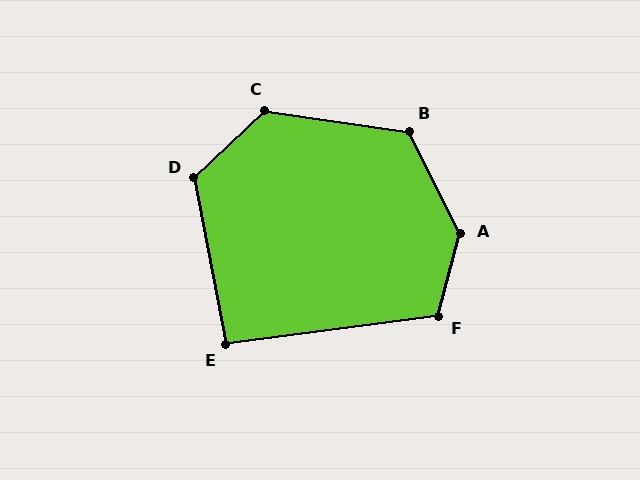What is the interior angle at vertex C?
Approximately 128 degrees (obtuse).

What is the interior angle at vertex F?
Approximately 113 degrees (obtuse).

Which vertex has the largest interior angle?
A, at approximately 138 degrees.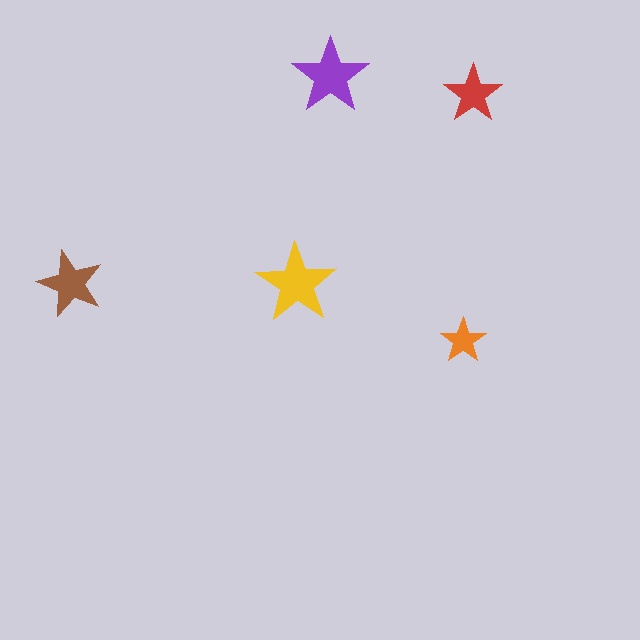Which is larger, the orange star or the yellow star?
The yellow one.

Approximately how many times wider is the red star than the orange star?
About 1.5 times wider.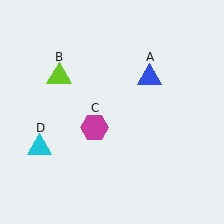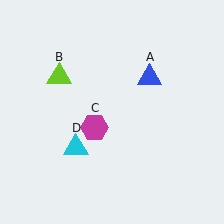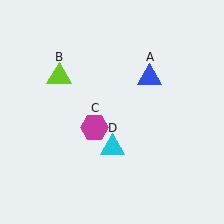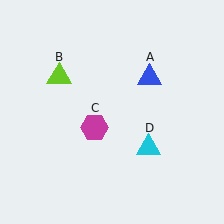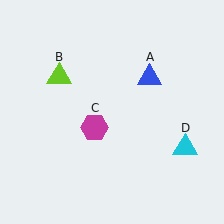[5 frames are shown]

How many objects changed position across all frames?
1 object changed position: cyan triangle (object D).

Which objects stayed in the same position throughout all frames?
Blue triangle (object A) and lime triangle (object B) and magenta hexagon (object C) remained stationary.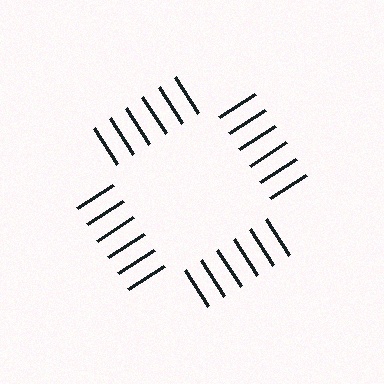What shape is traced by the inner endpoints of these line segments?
An illusory square — the line segments terminate on its edges but no continuous stroke is drawn.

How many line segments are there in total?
24 — 6 along each of the 4 edges.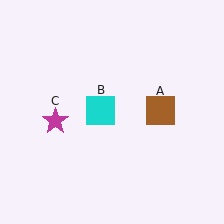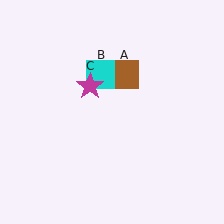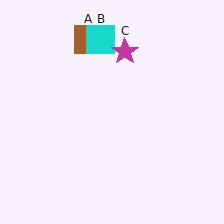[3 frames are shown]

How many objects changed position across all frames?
3 objects changed position: brown square (object A), cyan square (object B), magenta star (object C).